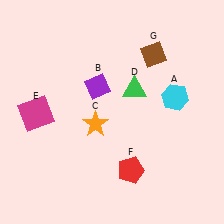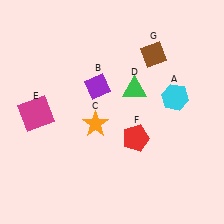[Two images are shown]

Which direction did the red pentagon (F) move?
The red pentagon (F) moved up.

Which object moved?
The red pentagon (F) moved up.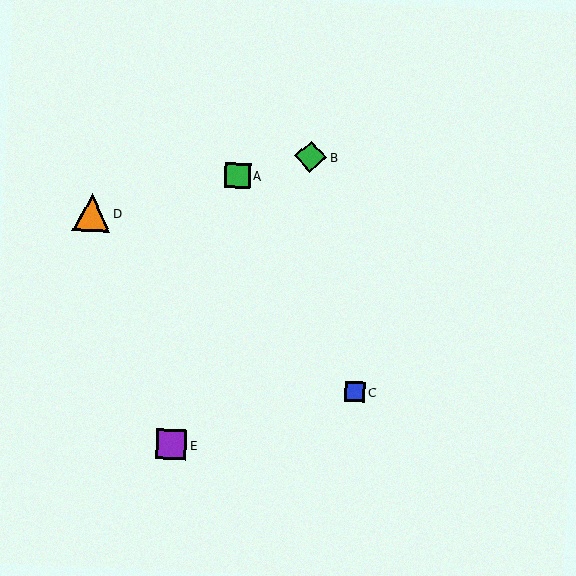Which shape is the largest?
The orange triangle (labeled D) is the largest.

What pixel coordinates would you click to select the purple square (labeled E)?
Click at (172, 445) to select the purple square E.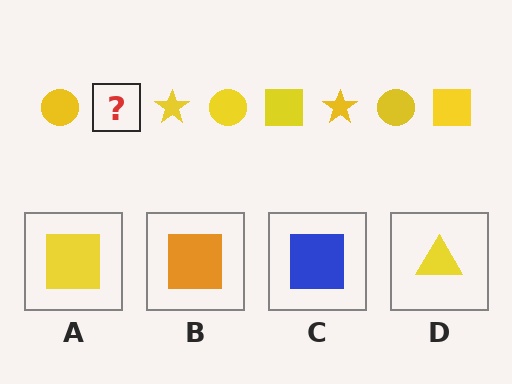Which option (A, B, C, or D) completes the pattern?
A.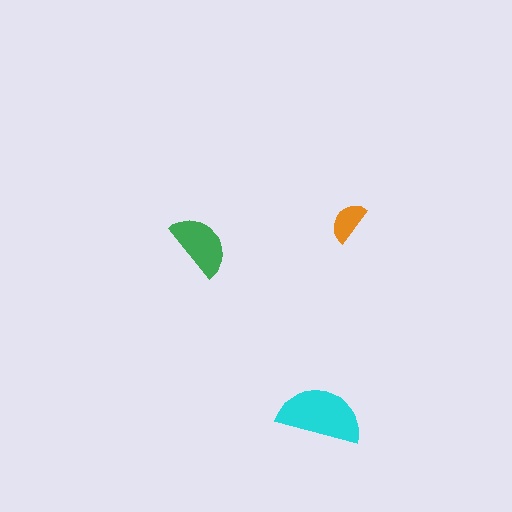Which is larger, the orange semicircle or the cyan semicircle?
The cyan one.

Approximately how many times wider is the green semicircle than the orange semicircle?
About 1.5 times wider.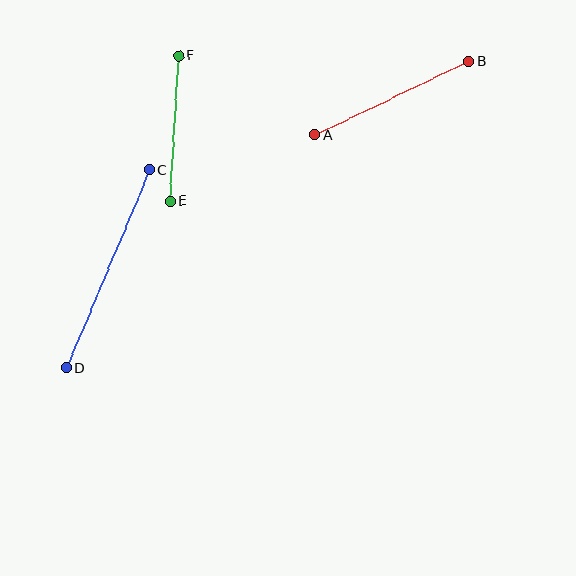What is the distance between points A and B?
The distance is approximately 170 pixels.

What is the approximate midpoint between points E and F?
The midpoint is at approximately (174, 128) pixels.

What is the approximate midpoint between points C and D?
The midpoint is at approximately (108, 269) pixels.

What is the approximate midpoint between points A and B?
The midpoint is at approximately (392, 98) pixels.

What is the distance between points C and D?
The distance is approximately 214 pixels.